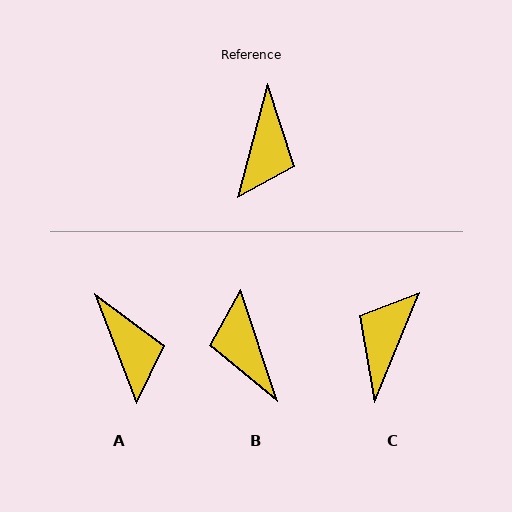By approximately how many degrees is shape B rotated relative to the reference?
Approximately 147 degrees clockwise.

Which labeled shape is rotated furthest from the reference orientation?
C, about 173 degrees away.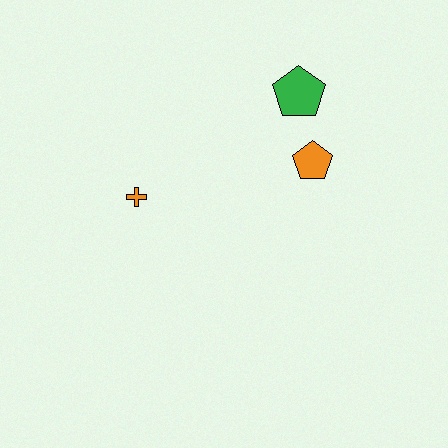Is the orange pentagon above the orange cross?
Yes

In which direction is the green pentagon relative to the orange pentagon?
The green pentagon is above the orange pentagon.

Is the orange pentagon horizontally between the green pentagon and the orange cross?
No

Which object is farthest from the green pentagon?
The orange cross is farthest from the green pentagon.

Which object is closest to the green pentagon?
The orange pentagon is closest to the green pentagon.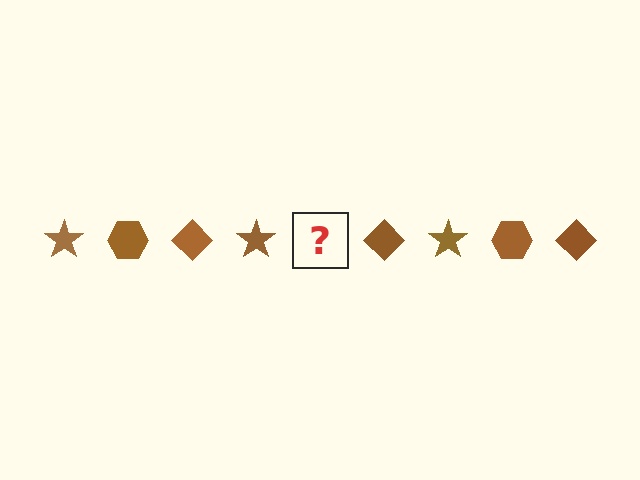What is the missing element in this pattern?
The missing element is a brown hexagon.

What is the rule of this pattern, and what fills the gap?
The rule is that the pattern cycles through star, hexagon, diamond shapes in brown. The gap should be filled with a brown hexagon.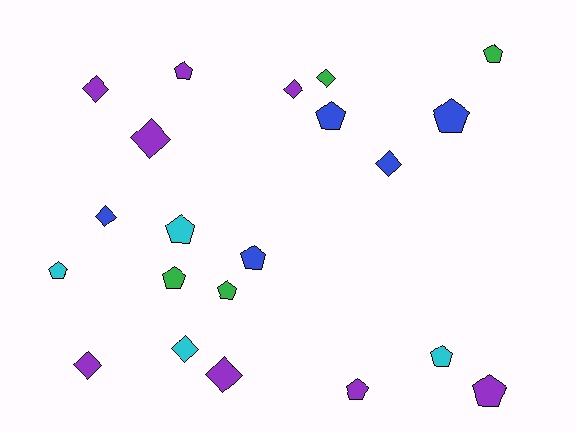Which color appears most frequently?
Purple, with 8 objects.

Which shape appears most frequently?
Pentagon, with 12 objects.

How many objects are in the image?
There are 21 objects.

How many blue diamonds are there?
There are 2 blue diamonds.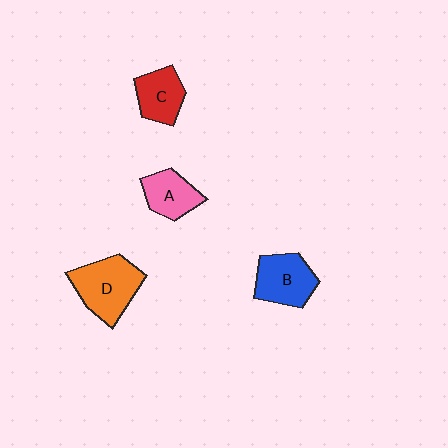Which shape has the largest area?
Shape D (orange).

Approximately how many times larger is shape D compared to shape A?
Approximately 1.6 times.